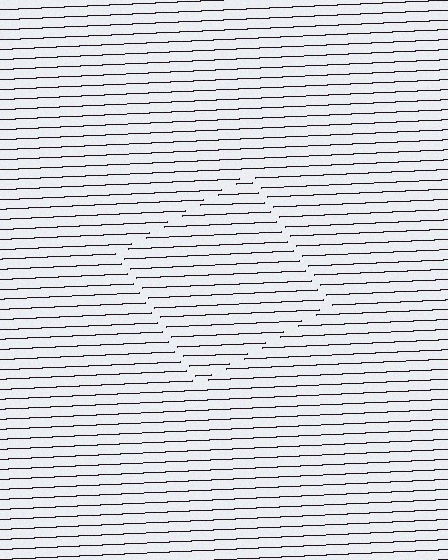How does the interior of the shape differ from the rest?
The interior of the shape contains the same grating, shifted by half a period — the contour is defined by the phase discontinuity where line-ends from the inner and outer gratings abut.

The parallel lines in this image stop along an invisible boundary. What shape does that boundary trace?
An illusory square. The interior of the shape contains the same grating, shifted by half a period — the contour is defined by the phase discontinuity where line-ends from the inner and outer gratings abut.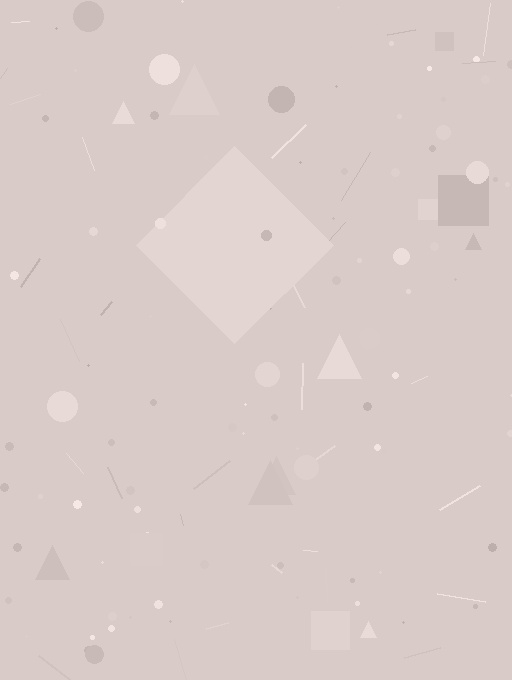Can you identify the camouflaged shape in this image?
The camouflaged shape is a diamond.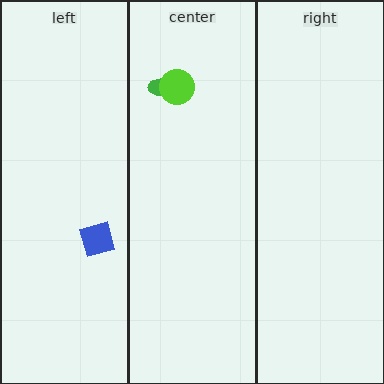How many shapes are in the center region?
2.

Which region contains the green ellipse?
The center region.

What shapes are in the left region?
The blue diamond.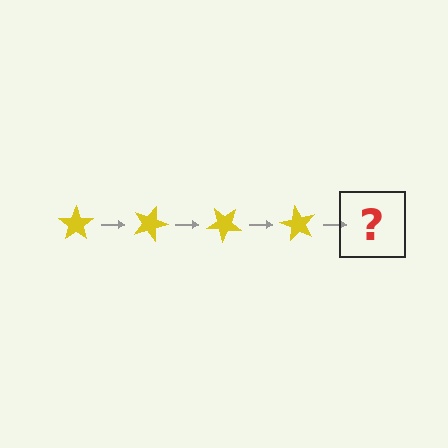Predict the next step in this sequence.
The next step is a yellow star rotated 80 degrees.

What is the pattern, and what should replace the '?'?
The pattern is that the star rotates 20 degrees each step. The '?' should be a yellow star rotated 80 degrees.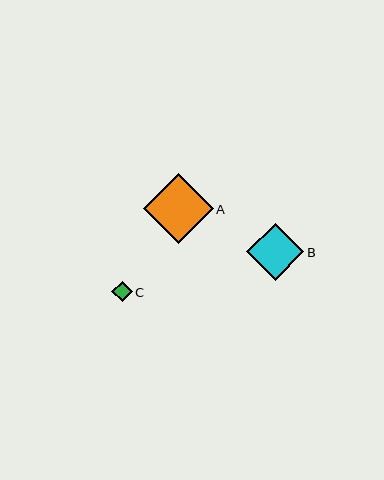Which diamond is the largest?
Diamond A is the largest with a size of approximately 70 pixels.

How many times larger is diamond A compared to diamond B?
Diamond A is approximately 1.2 times the size of diamond B.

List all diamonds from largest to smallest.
From largest to smallest: A, B, C.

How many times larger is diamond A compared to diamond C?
Diamond A is approximately 3.4 times the size of diamond C.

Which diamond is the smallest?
Diamond C is the smallest with a size of approximately 21 pixels.